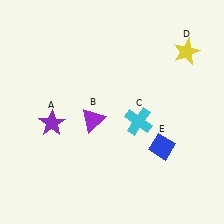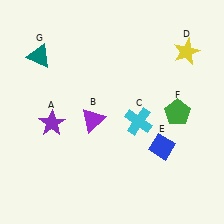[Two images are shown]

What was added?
A green pentagon (F), a teal triangle (G) were added in Image 2.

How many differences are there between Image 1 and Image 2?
There are 2 differences between the two images.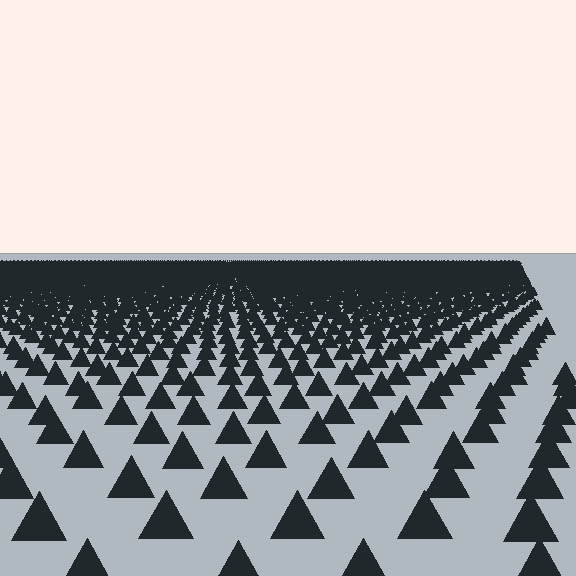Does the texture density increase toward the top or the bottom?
Density increases toward the top.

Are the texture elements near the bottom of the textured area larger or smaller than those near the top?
Larger. Near the bottom, elements are closer to the viewer and appear at a bigger on-screen size.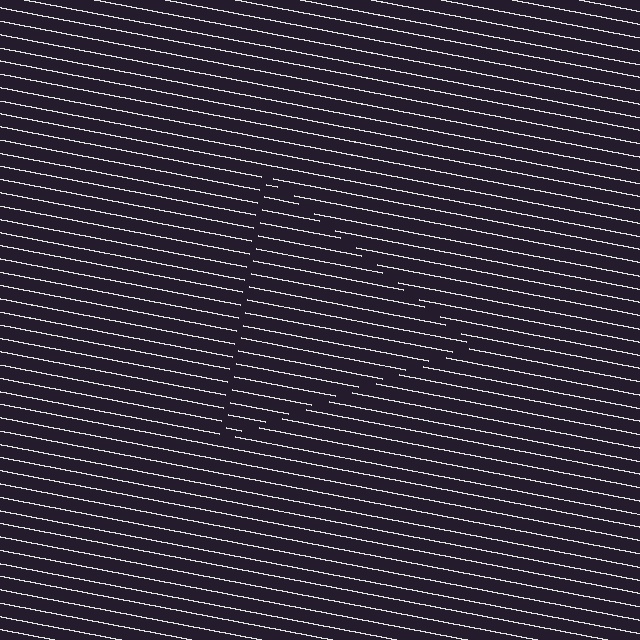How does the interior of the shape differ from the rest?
The interior of the shape contains the same grating, shifted by half a period — the contour is defined by the phase discontinuity where line-ends from the inner and outer gratings abut.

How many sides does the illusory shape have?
3 sides — the line-ends trace a triangle.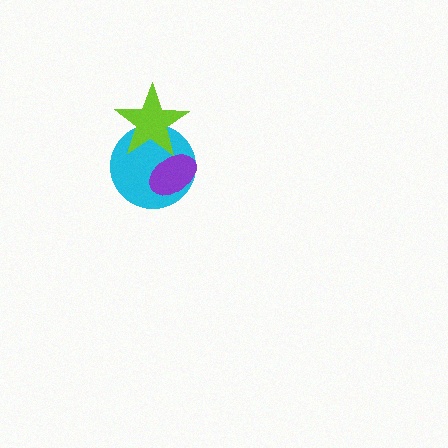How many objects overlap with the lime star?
2 objects overlap with the lime star.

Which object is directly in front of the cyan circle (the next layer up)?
The purple ellipse is directly in front of the cyan circle.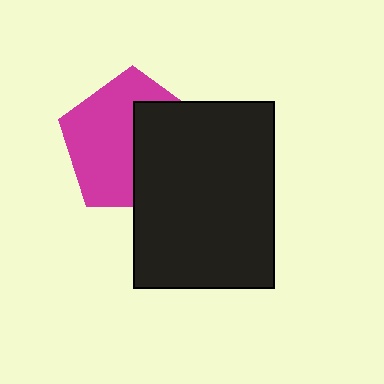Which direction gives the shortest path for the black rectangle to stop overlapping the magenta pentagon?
Moving right gives the shortest separation.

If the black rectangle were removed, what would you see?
You would see the complete magenta pentagon.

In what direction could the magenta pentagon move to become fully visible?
The magenta pentagon could move left. That would shift it out from behind the black rectangle entirely.